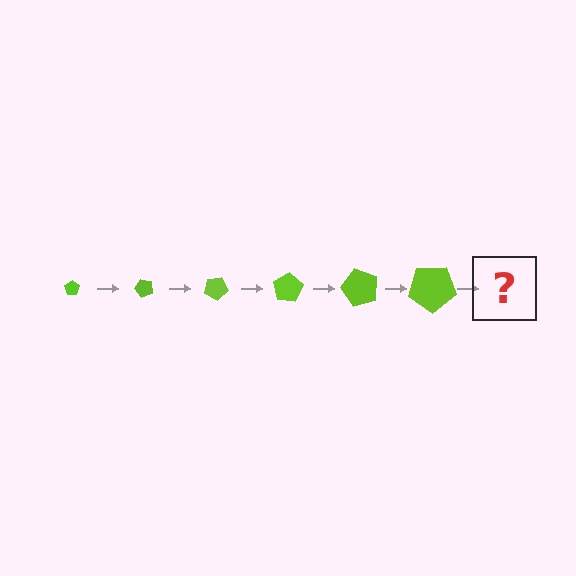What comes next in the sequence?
The next element should be a pentagon, larger than the previous one and rotated 300 degrees from the start.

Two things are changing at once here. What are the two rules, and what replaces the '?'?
The two rules are that the pentagon grows larger each step and it rotates 50 degrees each step. The '?' should be a pentagon, larger than the previous one and rotated 300 degrees from the start.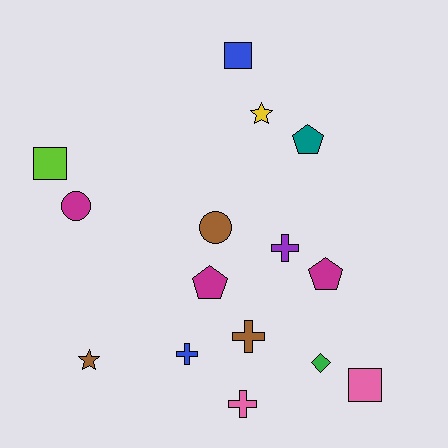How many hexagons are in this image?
There are no hexagons.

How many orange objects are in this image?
There are no orange objects.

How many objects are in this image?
There are 15 objects.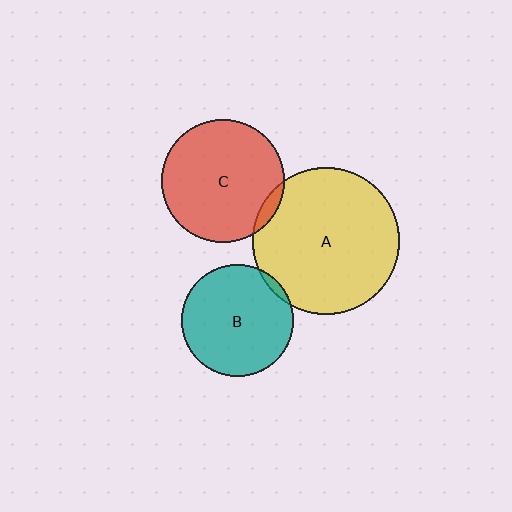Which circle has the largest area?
Circle A (yellow).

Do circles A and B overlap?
Yes.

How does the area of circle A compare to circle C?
Approximately 1.4 times.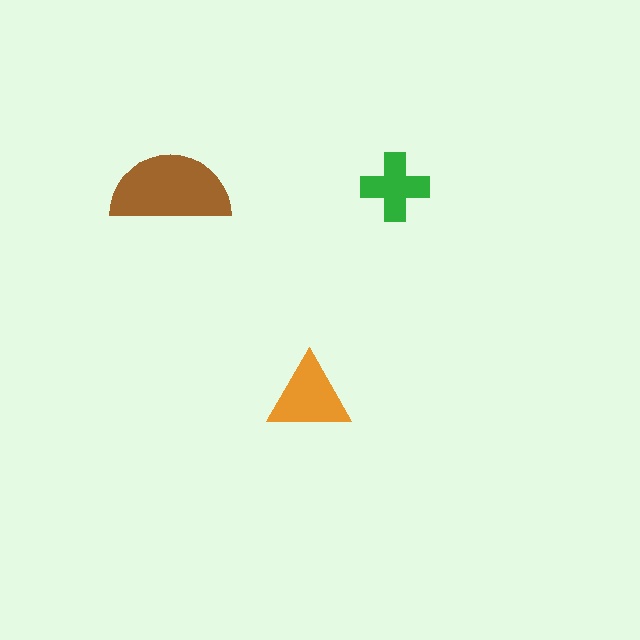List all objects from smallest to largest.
The green cross, the orange triangle, the brown semicircle.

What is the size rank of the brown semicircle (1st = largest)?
1st.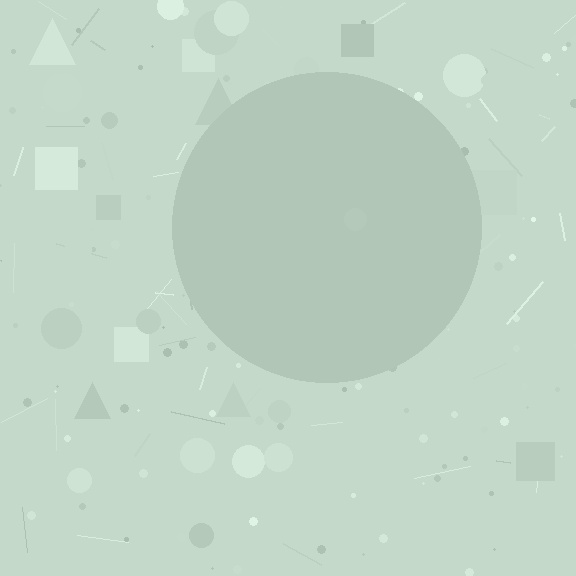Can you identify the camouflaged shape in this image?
The camouflaged shape is a circle.